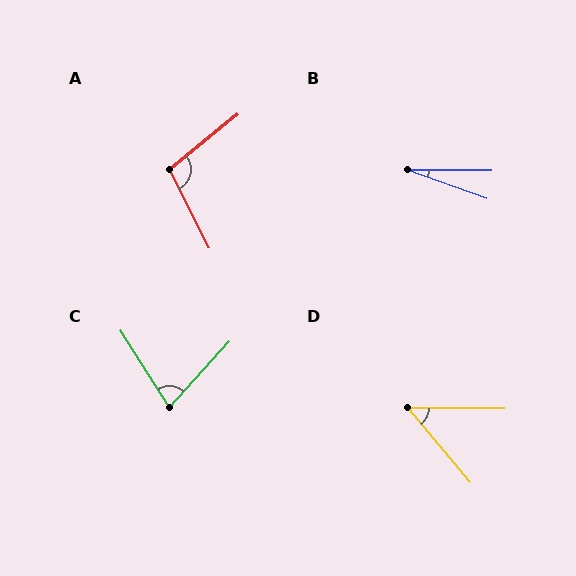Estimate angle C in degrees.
Approximately 75 degrees.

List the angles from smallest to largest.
B (19°), D (50°), C (75°), A (102°).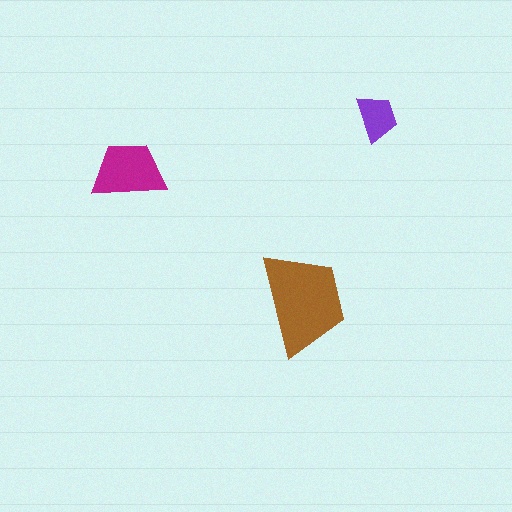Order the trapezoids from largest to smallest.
the brown one, the magenta one, the purple one.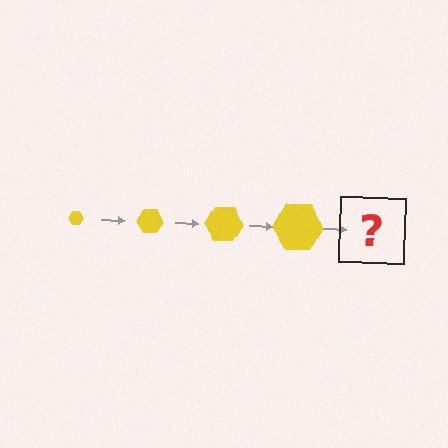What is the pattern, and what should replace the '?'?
The pattern is that the hexagon gets progressively larger each step. The '?' should be a yellow hexagon, larger than the previous one.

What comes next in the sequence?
The next element should be a yellow hexagon, larger than the previous one.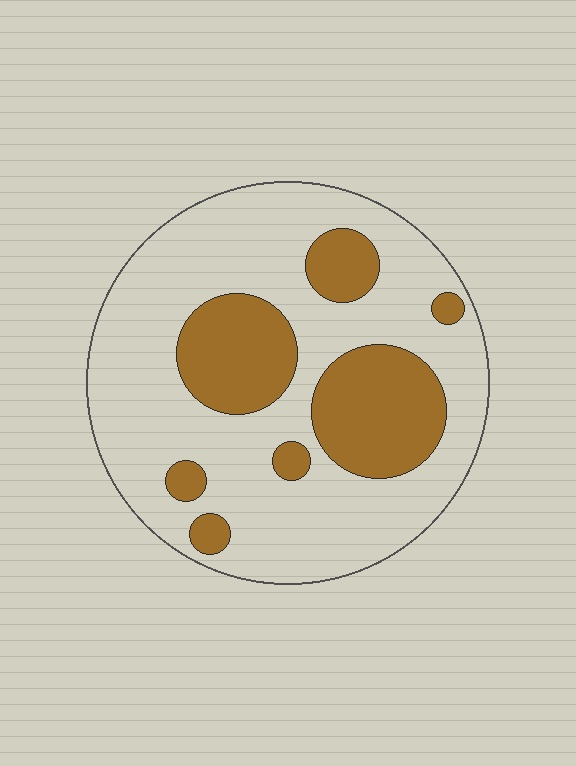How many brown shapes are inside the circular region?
7.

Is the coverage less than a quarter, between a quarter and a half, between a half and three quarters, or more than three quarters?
Between a quarter and a half.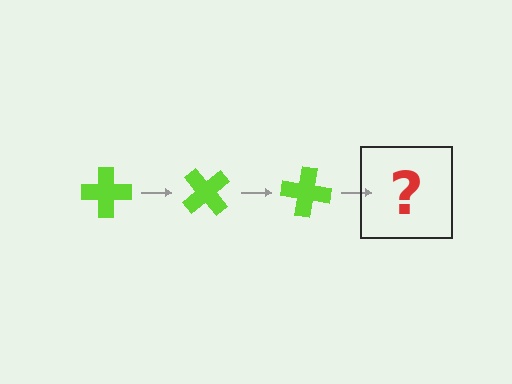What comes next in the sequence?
The next element should be a lime cross rotated 150 degrees.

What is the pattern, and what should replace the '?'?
The pattern is that the cross rotates 50 degrees each step. The '?' should be a lime cross rotated 150 degrees.